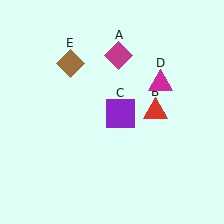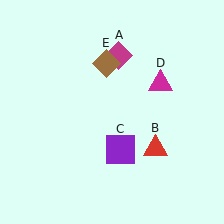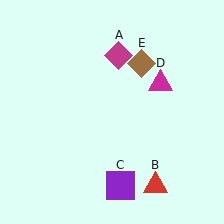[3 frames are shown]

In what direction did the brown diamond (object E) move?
The brown diamond (object E) moved right.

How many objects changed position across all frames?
3 objects changed position: red triangle (object B), purple square (object C), brown diamond (object E).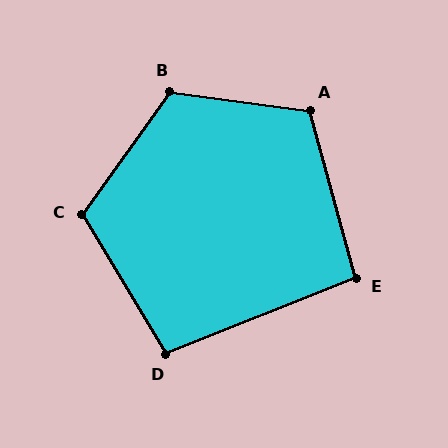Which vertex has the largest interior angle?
B, at approximately 118 degrees.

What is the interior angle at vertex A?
Approximately 113 degrees (obtuse).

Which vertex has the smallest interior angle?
E, at approximately 97 degrees.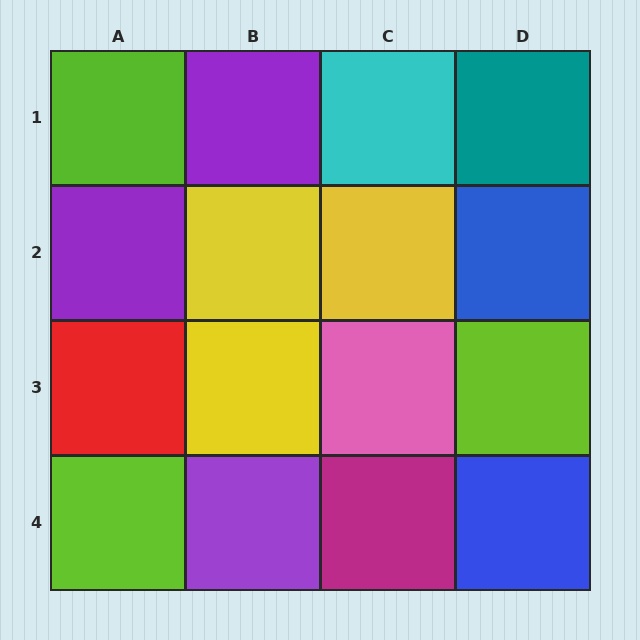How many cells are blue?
2 cells are blue.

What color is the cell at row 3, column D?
Lime.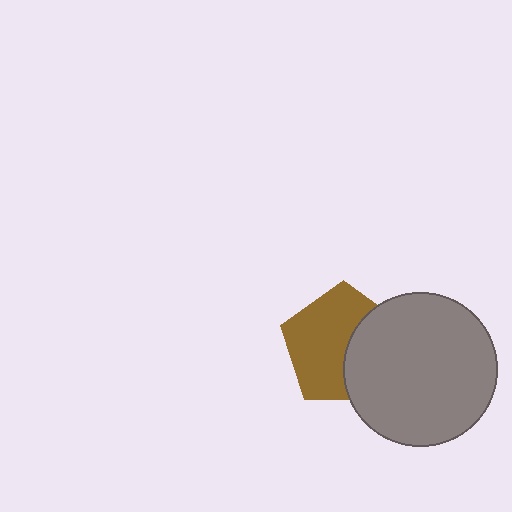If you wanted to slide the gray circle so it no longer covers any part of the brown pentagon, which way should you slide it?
Slide it right — that is the most direct way to separate the two shapes.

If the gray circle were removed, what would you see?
You would see the complete brown pentagon.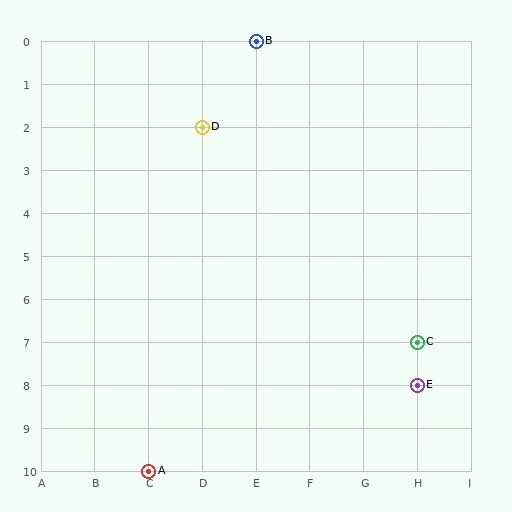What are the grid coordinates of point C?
Point C is at grid coordinates (H, 7).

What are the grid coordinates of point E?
Point E is at grid coordinates (H, 8).